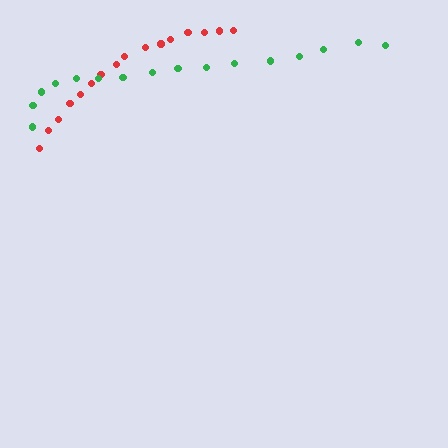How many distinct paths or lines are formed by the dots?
There are 2 distinct paths.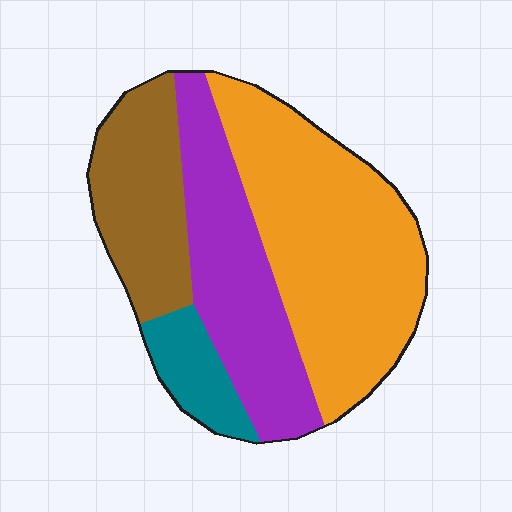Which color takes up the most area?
Orange, at roughly 45%.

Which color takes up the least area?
Teal, at roughly 10%.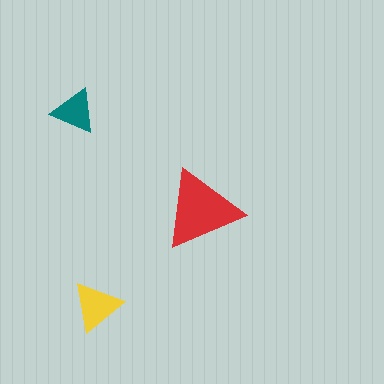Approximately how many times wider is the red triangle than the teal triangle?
About 2 times wider.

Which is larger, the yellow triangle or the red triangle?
The red one.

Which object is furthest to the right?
The red triangle is rightmost.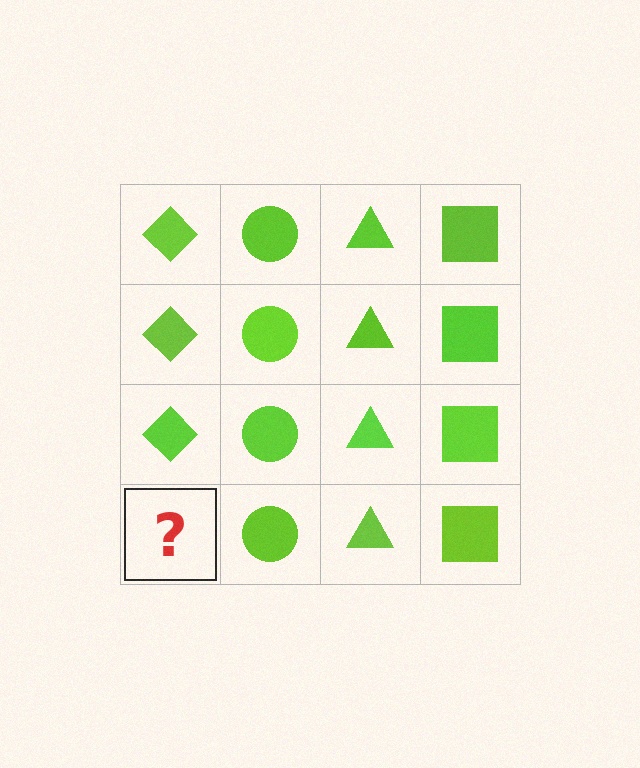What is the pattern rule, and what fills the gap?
The rule is that each column has a consistent shape. The gap should be filled with a lime diamond.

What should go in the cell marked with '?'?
The missing cell should contain a lime diamond.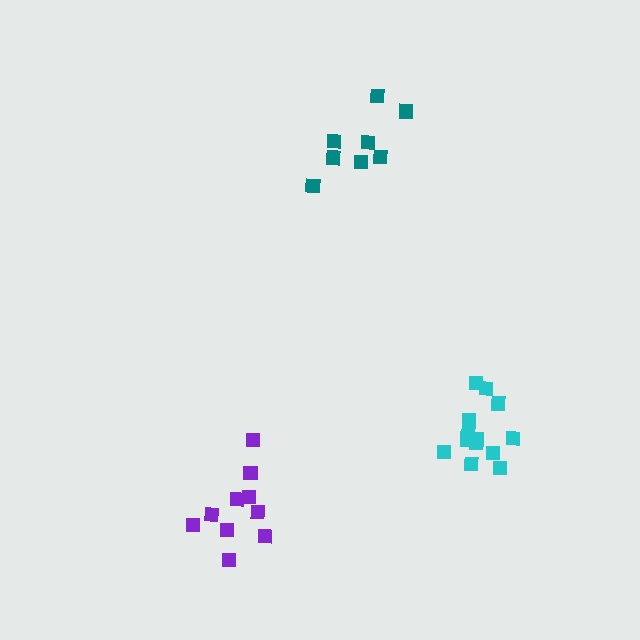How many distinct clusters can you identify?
There are 3 distinct clusters.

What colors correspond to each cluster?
The clusters are colored: teal, purple, cyan.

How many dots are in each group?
Group 1: 8 dots, Group 2: 10 dots, Group 3: 14 dots (32 total).